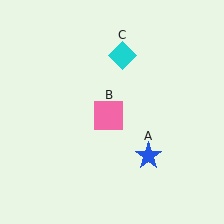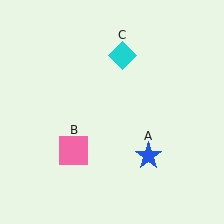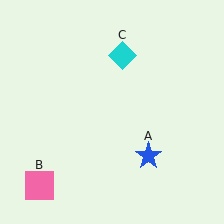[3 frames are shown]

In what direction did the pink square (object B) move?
The pink square (object B) moved down and to the left.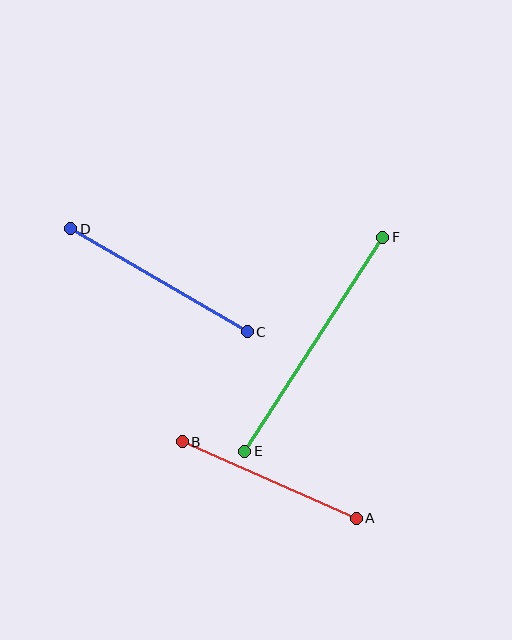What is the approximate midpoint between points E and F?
The midpoint is at approximately (314, 344) pixels.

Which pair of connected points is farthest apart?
Points E and F are farthest apart.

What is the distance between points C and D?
The distance is approximately 204 pixels.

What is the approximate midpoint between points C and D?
The midpoint is at approximately (159, 280) pixels.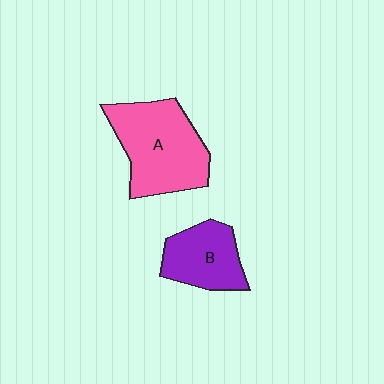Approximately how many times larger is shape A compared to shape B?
Approximately 1.6 times.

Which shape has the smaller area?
Shape B (purple).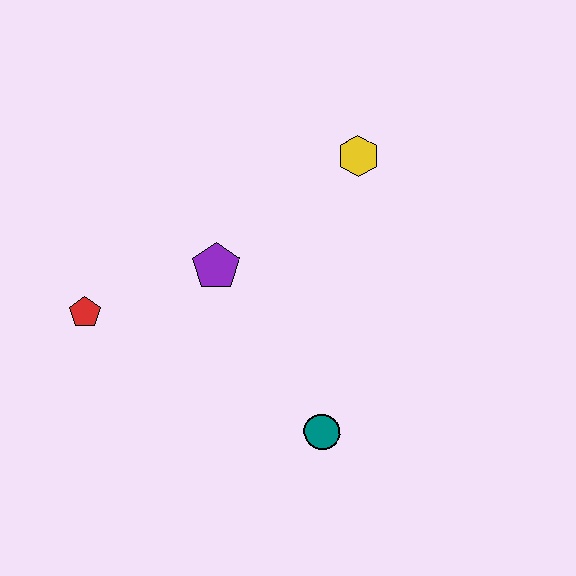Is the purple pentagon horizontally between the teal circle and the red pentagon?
Yes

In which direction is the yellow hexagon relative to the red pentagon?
The yellow hexagon is to the right of the red pentagon.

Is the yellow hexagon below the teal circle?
No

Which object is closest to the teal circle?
The purple pentagon is closest to the teal circle.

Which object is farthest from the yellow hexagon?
The red pentagon is farthest from the yellow hexagon.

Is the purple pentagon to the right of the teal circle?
No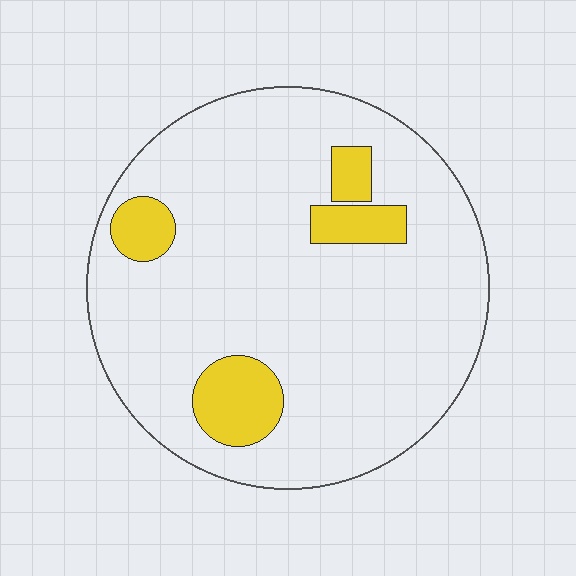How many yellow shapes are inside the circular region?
4.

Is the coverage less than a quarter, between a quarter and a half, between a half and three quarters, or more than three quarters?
Less than a quarter.